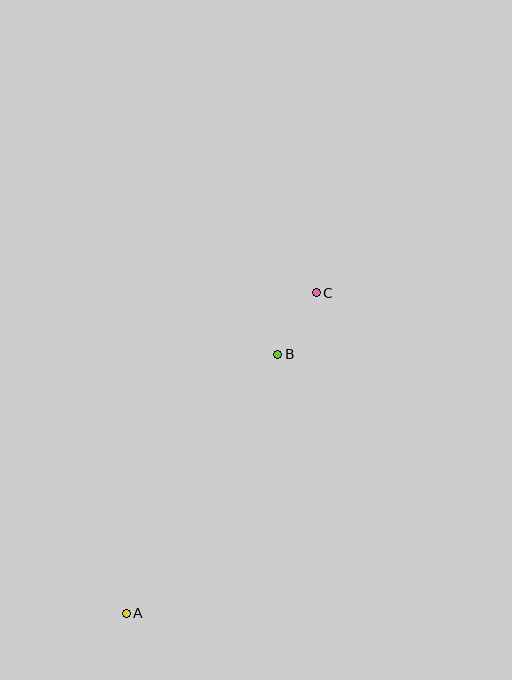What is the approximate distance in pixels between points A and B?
The distance between A and B is approximately 300 pixels.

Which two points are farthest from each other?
Points A and C are farthest from each other.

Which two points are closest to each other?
Points B and C are closest to each other.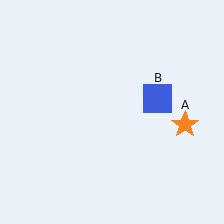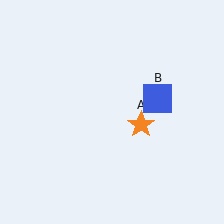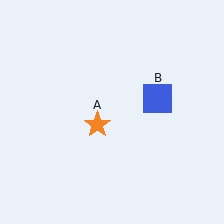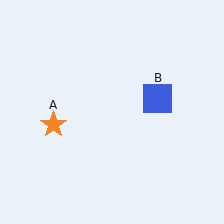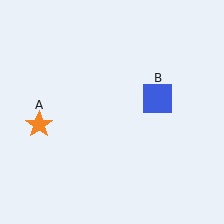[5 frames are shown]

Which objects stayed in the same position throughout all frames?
Blue square (object B) remained stationary.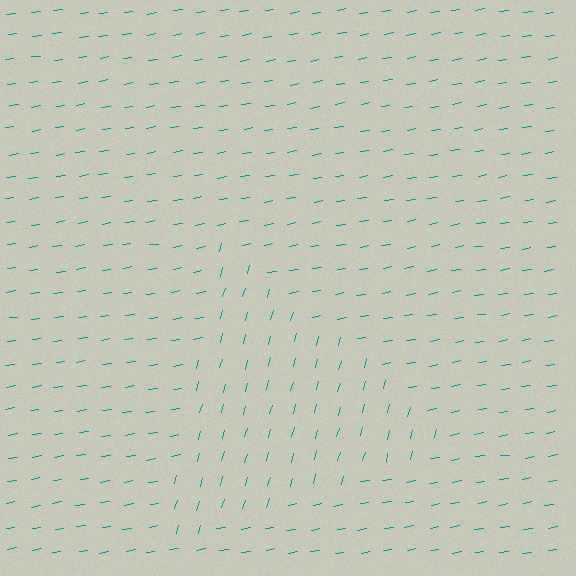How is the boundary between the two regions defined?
The boundary is defined purely by a change in line orientation (approximately 65 degrees difference). All lines are the same color and thickness.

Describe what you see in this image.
The image is filled with small teal line segments. A triangle region in the image has lines oriented differently from the surrounding lines, creating a visible texture boundary.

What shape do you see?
I see a triangle.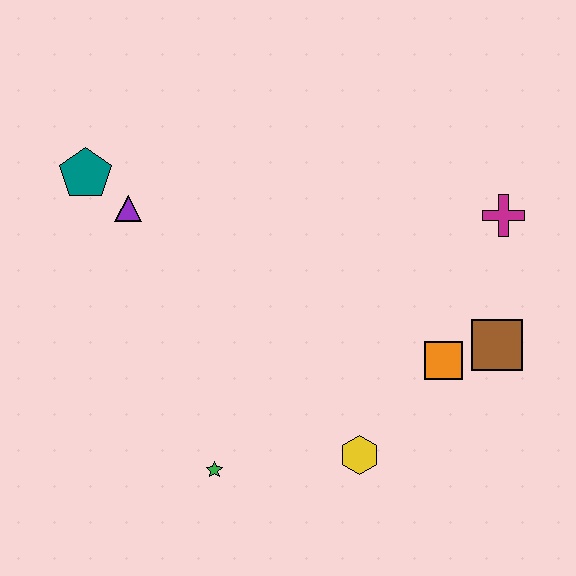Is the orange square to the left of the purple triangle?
No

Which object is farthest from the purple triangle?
The brown square is farthest from the purple triangle.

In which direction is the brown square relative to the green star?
The brown square is to the right of the green star.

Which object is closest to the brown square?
The orange square is closest to the brown square.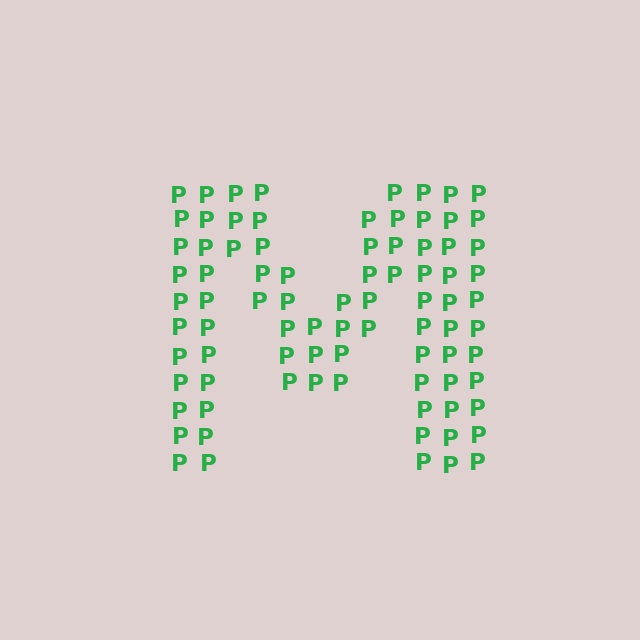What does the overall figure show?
The overall figure shows the letter M.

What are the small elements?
The small elements are letter P's.